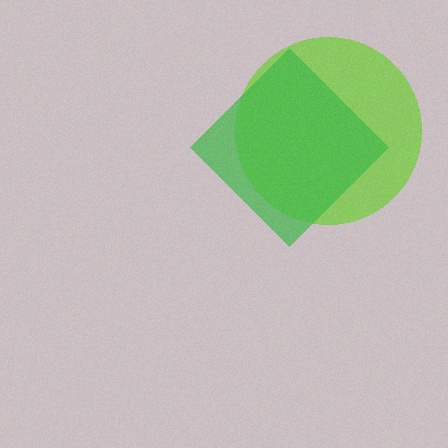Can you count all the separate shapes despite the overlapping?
Yes, there are 2 separate shapes.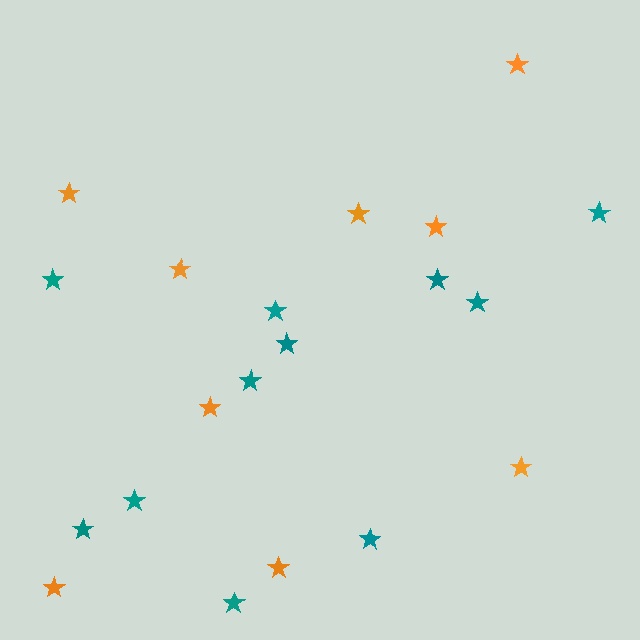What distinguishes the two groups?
There are 2 groups: one group of teal stars (11) and one group of orange stars (9).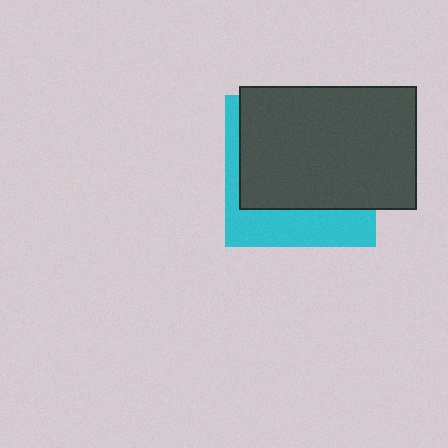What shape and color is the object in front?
The object in front is a dark gray rectangle.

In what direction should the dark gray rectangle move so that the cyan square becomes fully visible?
The dark gray rectangle should move up. That is the shortest direction to clear the overlap and leave the cyan square fully visible.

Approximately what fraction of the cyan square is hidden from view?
Roughly 68% of the cyan square is hidden behind the dark gray rectangle.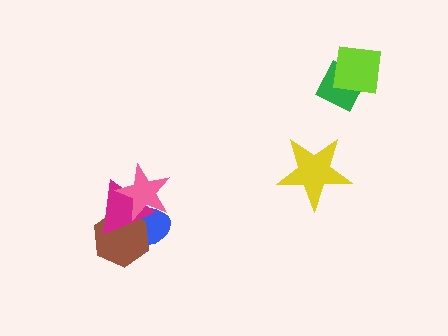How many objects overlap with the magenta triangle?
3 objects overlap with the magenta triangle.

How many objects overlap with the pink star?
3 objects overlap with the pink star.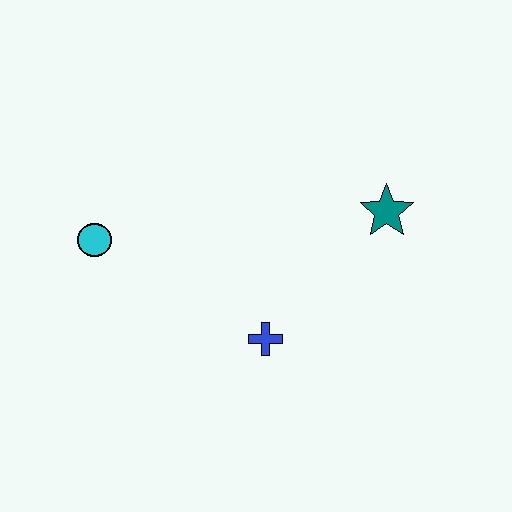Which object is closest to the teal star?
The blue cross is closest to the teal star.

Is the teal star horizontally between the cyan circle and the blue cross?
No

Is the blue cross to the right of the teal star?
No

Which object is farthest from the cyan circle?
The teal star is farthest from the cyan circle.